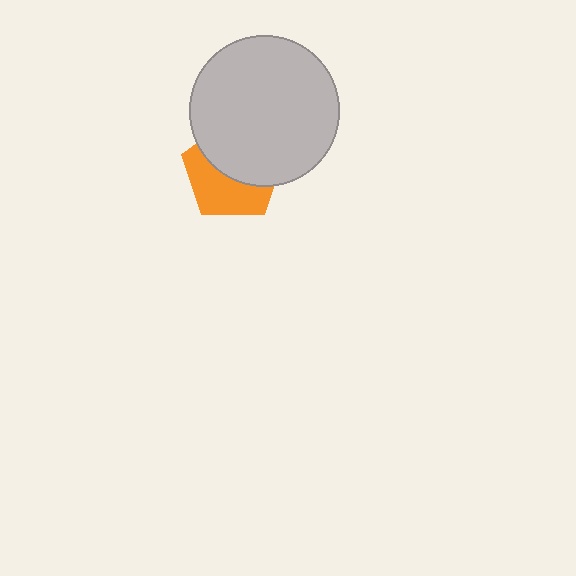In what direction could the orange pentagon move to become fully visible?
The orange pentagon could move down. That would shift it out from behind the light gray circle entirely.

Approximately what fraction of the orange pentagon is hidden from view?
Roughly 53% of the orange pentagon is hidden behind the light gray circle.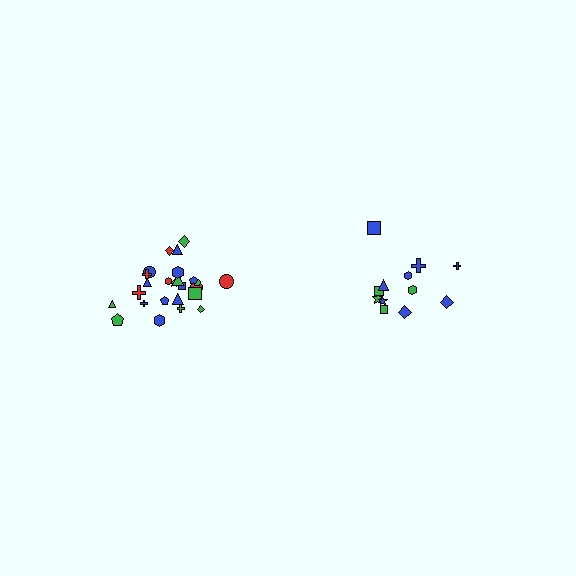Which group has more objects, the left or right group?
The left group.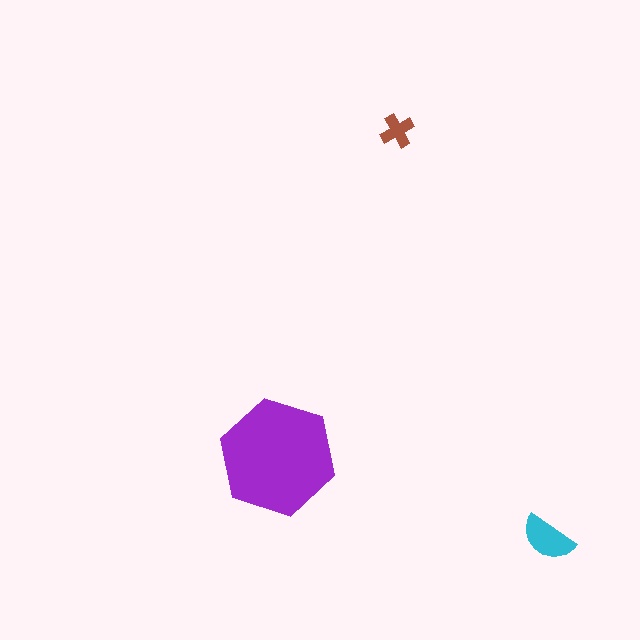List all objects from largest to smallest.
The purple hexagon, the cyan semicircle, the brown cross.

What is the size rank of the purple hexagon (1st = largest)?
1st.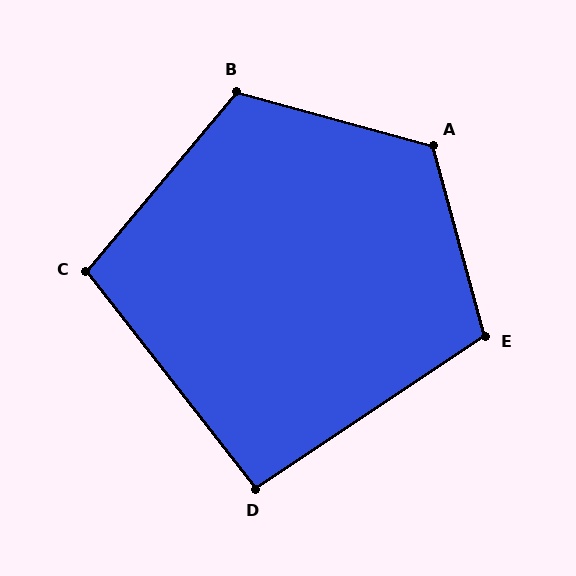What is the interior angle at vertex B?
Approximately 114 degrees (obtuse).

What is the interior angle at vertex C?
Approximately 102 degrees (obtuse).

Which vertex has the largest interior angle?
A, at approximately 121 degrees.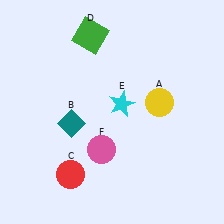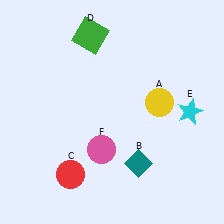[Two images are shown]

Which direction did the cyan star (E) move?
The cyan star (E) moved right.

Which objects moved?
The objects that moved are: the teal diamond (B), the cyan star (E).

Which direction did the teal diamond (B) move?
The teal diamond (B) moved right.